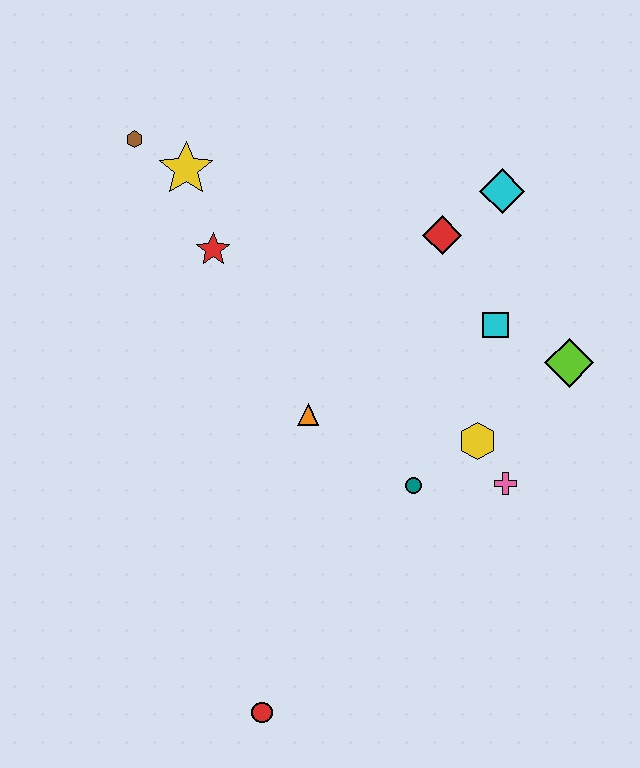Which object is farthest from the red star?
The red circle is farthest from the red star.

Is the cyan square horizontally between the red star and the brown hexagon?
No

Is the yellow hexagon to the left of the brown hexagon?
No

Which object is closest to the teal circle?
The yellow hexagon is closest to the teal circle.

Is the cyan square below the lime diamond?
No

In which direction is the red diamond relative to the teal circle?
The red diamond is above the teal circle.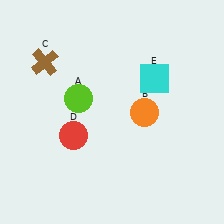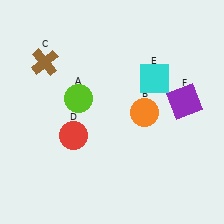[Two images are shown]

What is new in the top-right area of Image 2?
A purple square (F) was added in the top-right area of Image 2.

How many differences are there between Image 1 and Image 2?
There is 1 difference between the two images.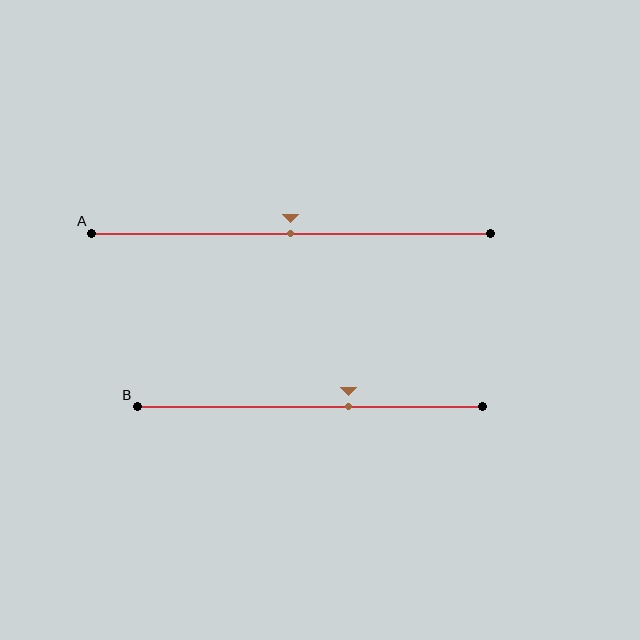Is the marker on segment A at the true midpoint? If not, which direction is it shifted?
Yes, the marker on segment A is at the true midpoint.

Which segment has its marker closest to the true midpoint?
Segment A has its marker closest to the true midpoint.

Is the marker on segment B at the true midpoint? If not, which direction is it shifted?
No, the marker on segment B is shifted to the right by about 11% of the segment length.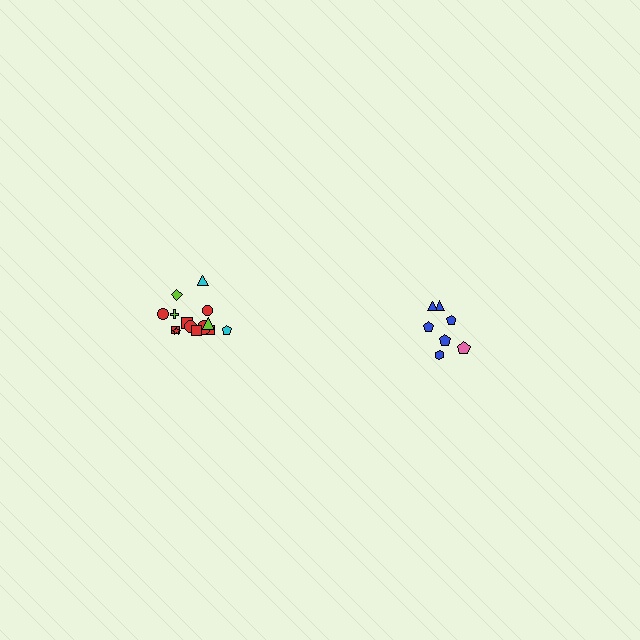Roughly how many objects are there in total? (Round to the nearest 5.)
Roughly 20 objects in total.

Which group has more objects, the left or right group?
The left group.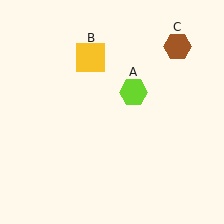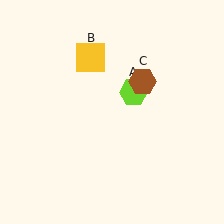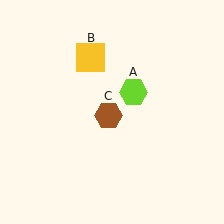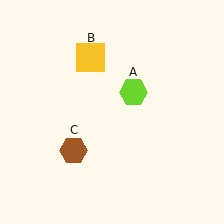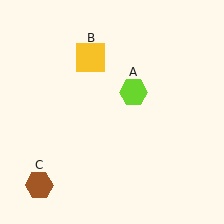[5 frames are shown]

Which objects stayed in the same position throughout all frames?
Lime hexagon (object A) and yellow square (object B) remained stationary.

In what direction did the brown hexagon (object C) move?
The brown hexagon (object C) moved down and to the left.